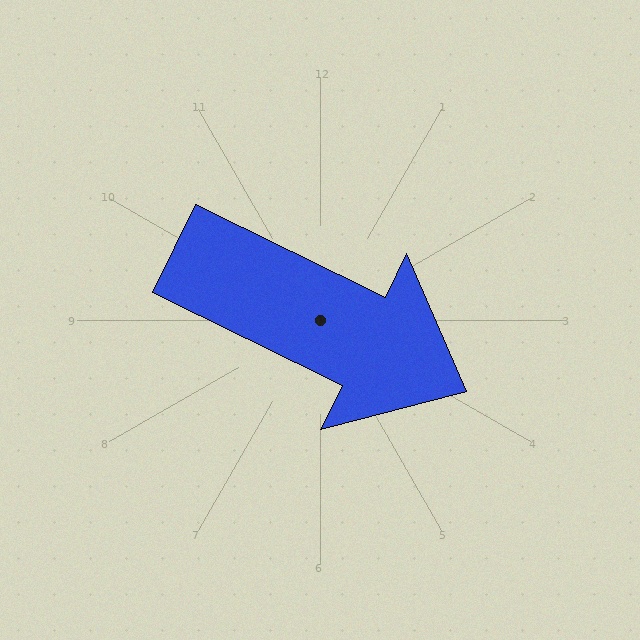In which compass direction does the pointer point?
Southeast.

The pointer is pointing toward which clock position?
Roughly 4 o'clock.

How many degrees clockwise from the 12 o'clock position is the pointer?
Approximately 116 degrees.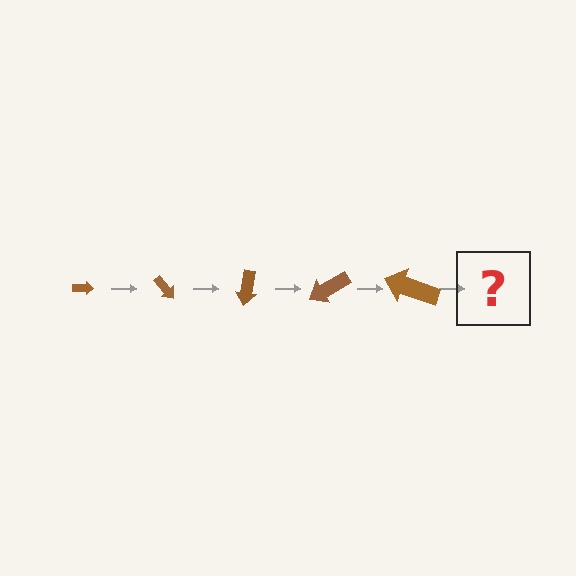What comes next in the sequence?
The next element should be an arrow, larger than the previous one and rotated 250 degrees from the start.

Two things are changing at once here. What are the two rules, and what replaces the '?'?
The two rules are that the arrow grows larger each step and it rotates 50 degrees each step. The '?' should be an arrow, larger than the previous one and rotated 250 degrees from the start.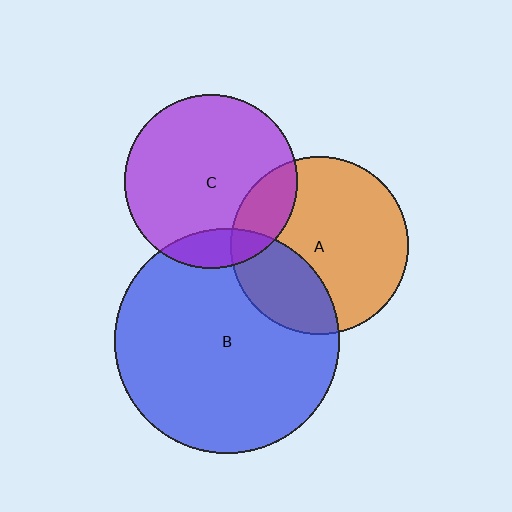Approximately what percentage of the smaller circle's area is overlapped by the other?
Approximately 30%.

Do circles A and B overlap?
Yes.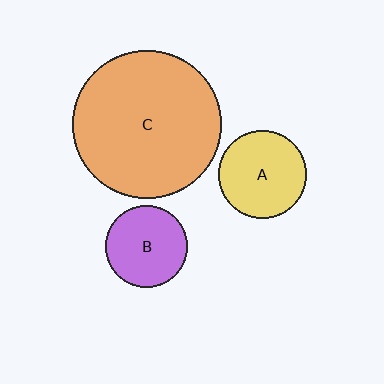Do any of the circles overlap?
No, none of the circles overlap.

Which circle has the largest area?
Circle C (orange).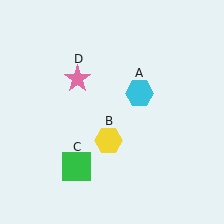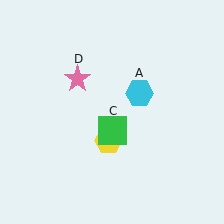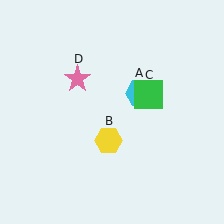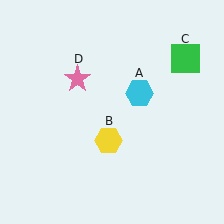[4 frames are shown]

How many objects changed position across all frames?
1 object changed position: green square (object C).